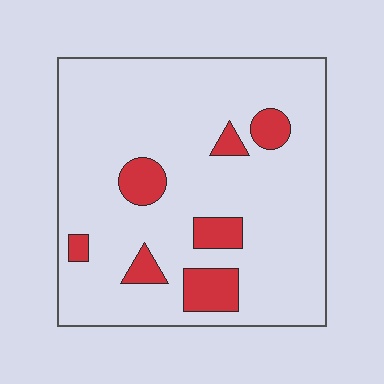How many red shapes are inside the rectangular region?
7.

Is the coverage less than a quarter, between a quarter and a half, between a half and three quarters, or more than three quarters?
Less than a quarter.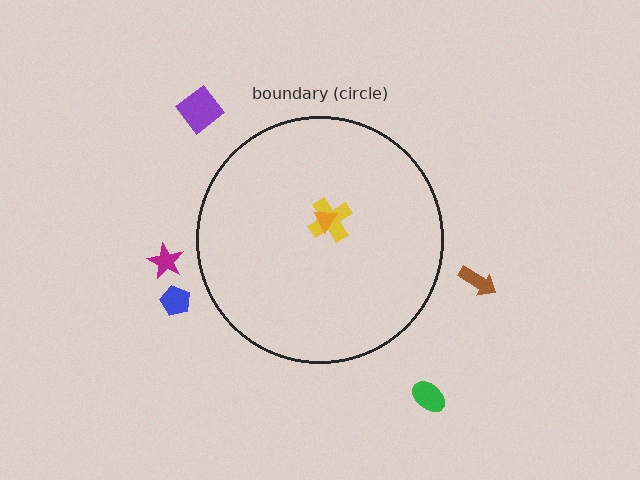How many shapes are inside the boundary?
2 inside, 5 outside.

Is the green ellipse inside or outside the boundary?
Outside.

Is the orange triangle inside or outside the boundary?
Inside.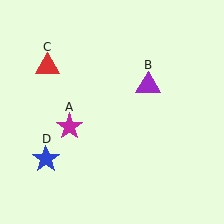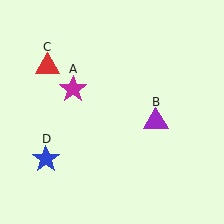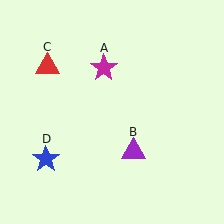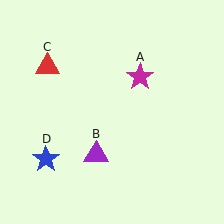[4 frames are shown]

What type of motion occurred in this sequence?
The magenta star (object A), purple triangle (object B) rotated clockwise around the center of the scene.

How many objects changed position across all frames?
2 objects changed position: magenta star (object A), purple triangle (object B).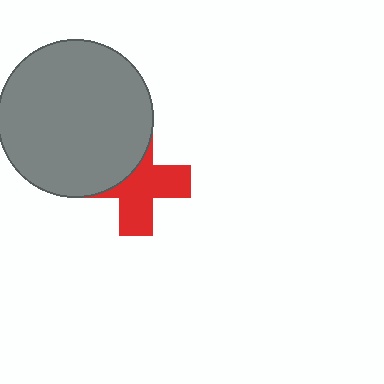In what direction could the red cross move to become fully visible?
The red cross could move toward the lower-right. That would shift it out from behind the gray circle entirely.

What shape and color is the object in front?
The object in front is a gray circle.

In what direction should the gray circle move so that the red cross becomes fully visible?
The gray circle should move toward the upper-left. That is the shortest direction to clear the overlap and leave the red cross fully visible.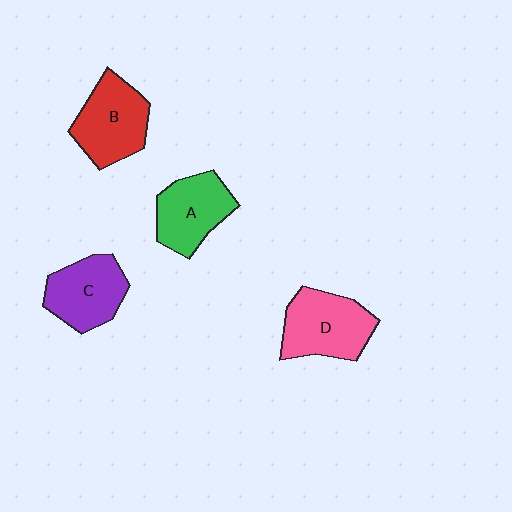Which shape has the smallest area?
Shape A (green).